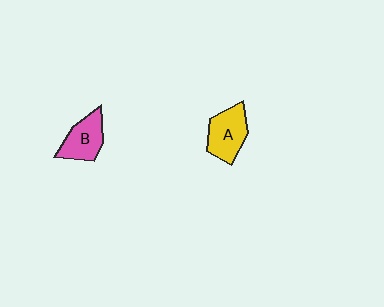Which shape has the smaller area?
Shape B (pink).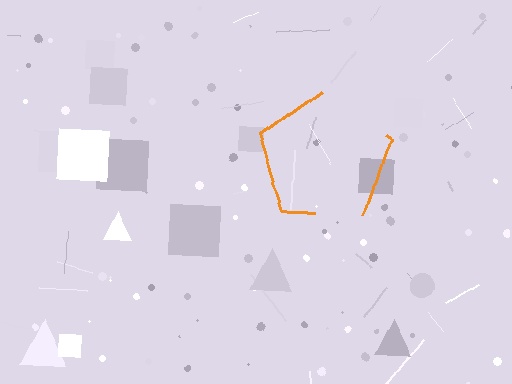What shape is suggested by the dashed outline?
The dashed outline suggests a pentagon.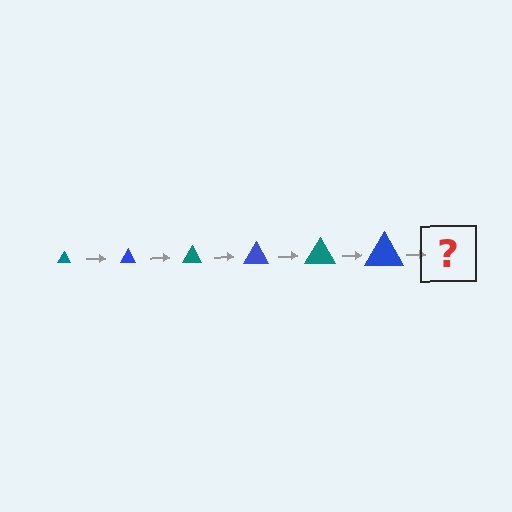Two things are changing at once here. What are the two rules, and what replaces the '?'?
The two rules are that the triangle grows larger each step and the color cycles through teal and blue. The '?' should be a teal triangle, larger than the previous one.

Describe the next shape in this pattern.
It should be a teal triangle, larger than the previous one.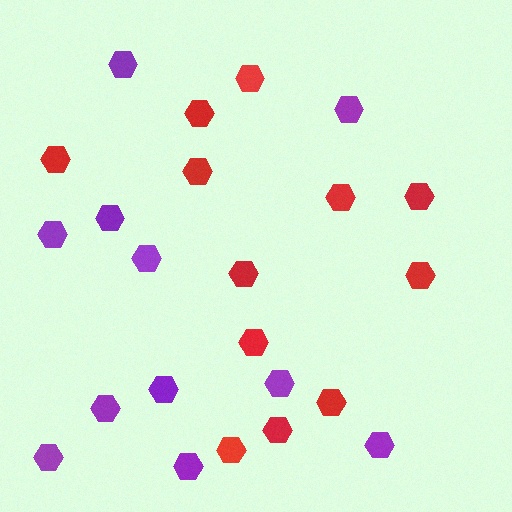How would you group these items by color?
There are 2 groups: one group of red hexagons (12) and one group of purple hexagons (11).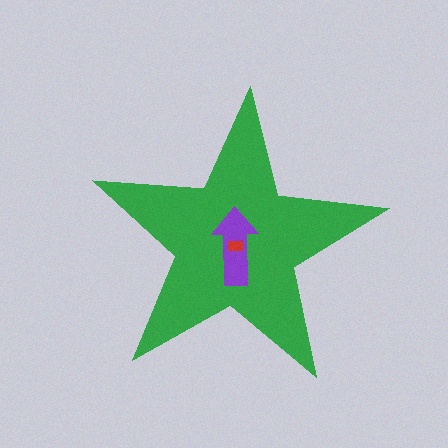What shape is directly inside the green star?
The purple arrow.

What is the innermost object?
The red rectangle.